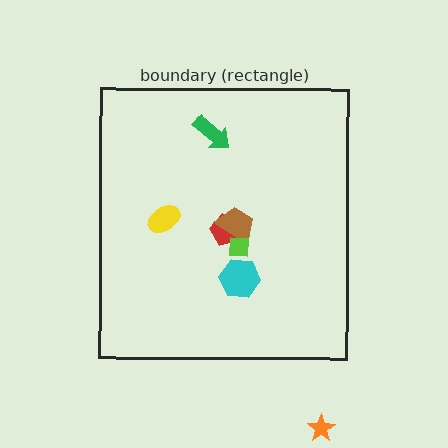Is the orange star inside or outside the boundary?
Outside.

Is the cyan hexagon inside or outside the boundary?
Inside.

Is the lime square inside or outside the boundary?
Inside.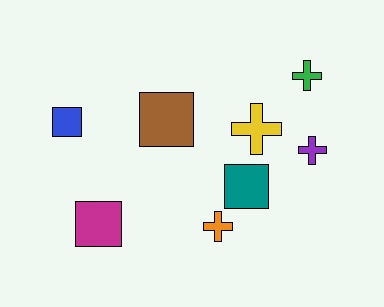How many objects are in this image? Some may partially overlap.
There are 8 objects.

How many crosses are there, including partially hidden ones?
There are 4 crosses.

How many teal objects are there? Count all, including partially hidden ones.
There is 1 teal object.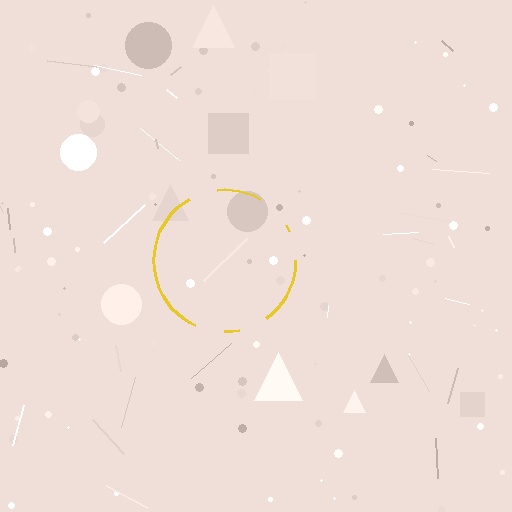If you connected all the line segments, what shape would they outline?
They would outline a circle.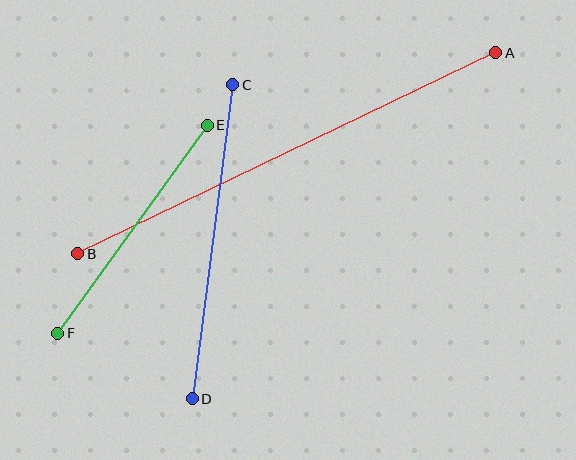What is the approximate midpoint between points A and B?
The midpoint is at approximately (287, 153) pixels.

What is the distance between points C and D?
The distance is approximately 317 pixels.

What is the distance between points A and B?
The distance is approximately 464 pixels.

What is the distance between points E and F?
The distance is approximately 256 pixels.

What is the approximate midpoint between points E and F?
The midpoint is at approximately (132, 229) pixels.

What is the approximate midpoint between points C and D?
The midpoint is at approximately (213, 242) pixels.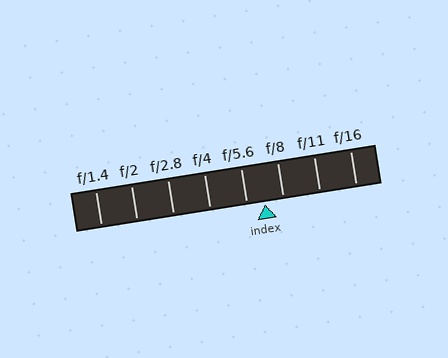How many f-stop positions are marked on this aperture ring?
There are 8 f-stop positions marked.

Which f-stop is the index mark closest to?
The index mark is closest to f/5.6.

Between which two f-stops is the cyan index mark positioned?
The index mark is between f/5.6 and f/8.